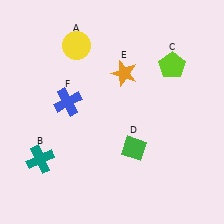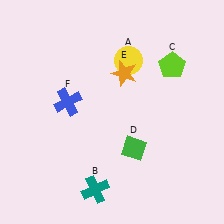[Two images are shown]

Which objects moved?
The objects that moved are: the yellow circle (A), the teal cross (B).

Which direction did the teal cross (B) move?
The teal cross (B) moved right.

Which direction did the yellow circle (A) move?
The yellow circle (A) moved right.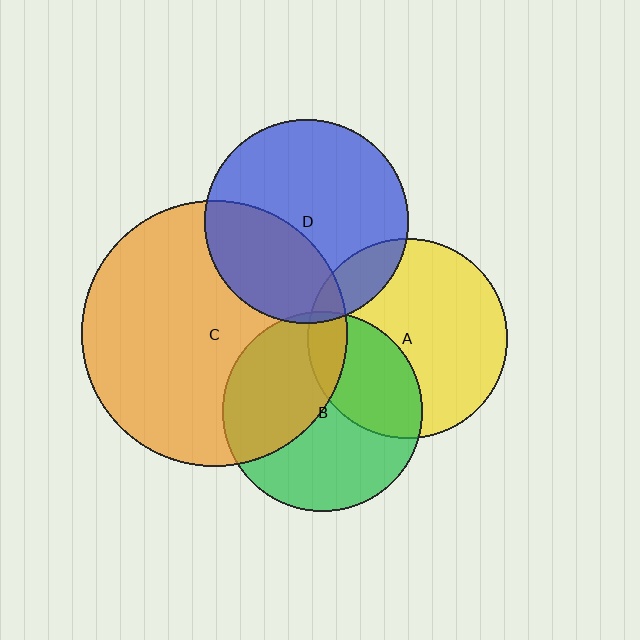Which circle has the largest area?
Circle C (orange).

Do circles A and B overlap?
Yes.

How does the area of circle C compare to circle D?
Approximately 1.7 times.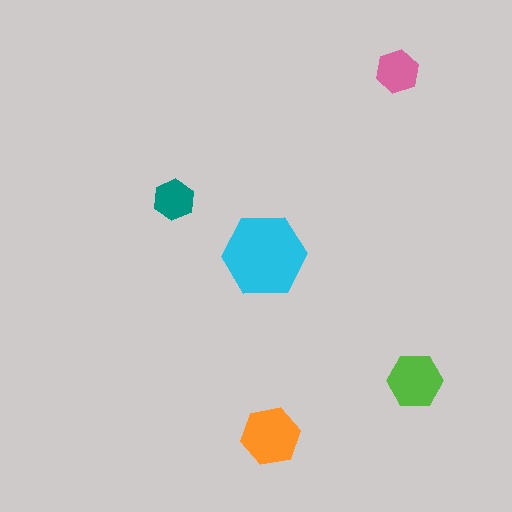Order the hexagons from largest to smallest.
the cyan one, the orange one, the lime one, the pink one, the teal one.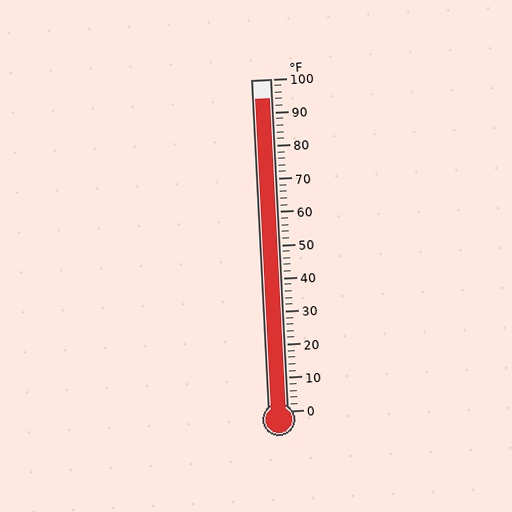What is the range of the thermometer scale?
The thermometer scale ranges from 0°F to 100°F.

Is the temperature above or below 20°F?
The temperature is above 20°F.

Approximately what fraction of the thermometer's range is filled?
The thermometer is filled to approximately 95% of its range.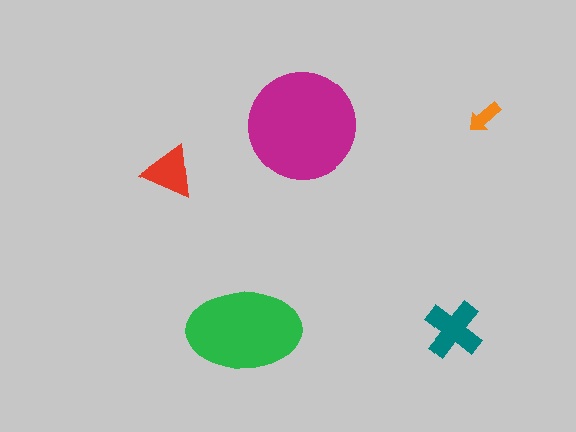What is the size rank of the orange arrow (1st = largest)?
5th.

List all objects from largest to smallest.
The magenta circle, the green ellipse, the teal cross, the red triangle, the orange arrow.